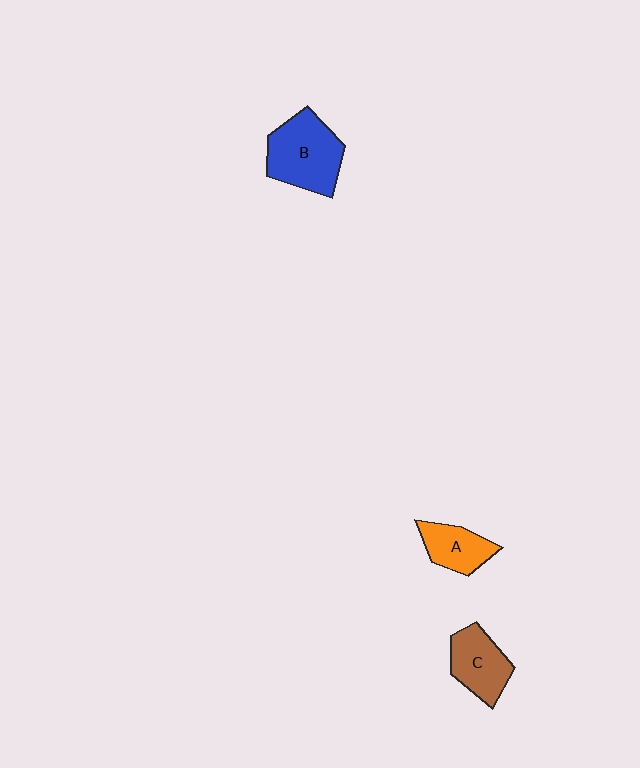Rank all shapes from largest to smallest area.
From largest to smallest: B (blue), C (brown), A (orange).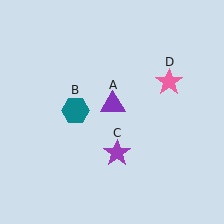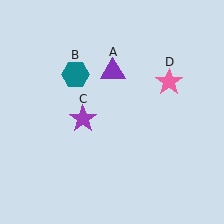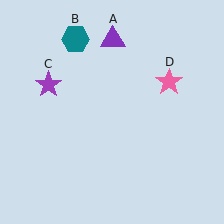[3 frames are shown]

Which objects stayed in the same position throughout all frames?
Pink star (object D) remained stationary.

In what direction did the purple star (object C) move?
The purple star (object C) moved up and to the left.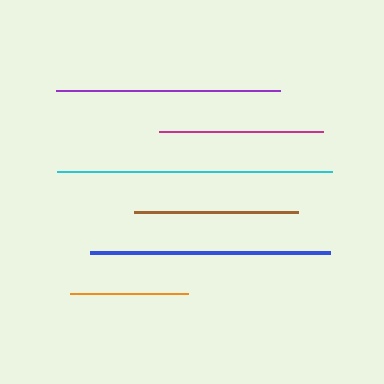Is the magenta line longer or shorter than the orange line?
The magenta line is longer than the orange line.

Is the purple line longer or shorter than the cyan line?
The cyan line is longer than the purple line.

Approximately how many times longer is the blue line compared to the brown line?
The blue line is approximately 1.5 times the length of the brown line.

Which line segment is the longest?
The cyan line is the longest at approximately 274 pixels.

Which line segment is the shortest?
The orange line is the shortest at approximately 117 pixels.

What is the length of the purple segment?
The purple segment is approximately 224 pixels long.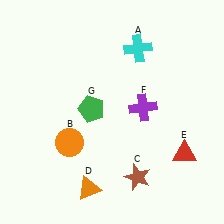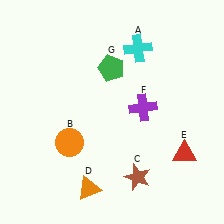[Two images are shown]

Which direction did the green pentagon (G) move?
The green pentagon (G) moved up.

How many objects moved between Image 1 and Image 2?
1 object moved between the two images.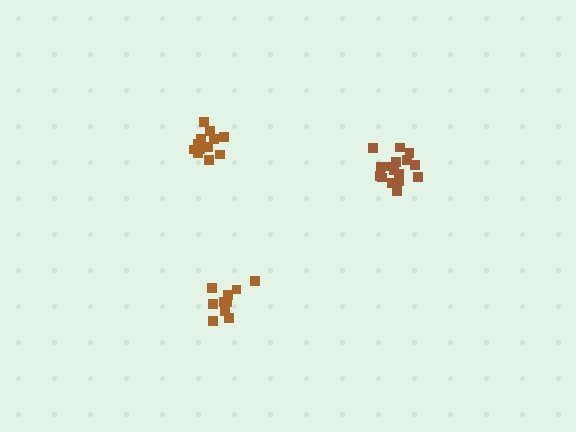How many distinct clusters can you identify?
There are 3 distinct clusters.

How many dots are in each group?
Group 1: 10 dots, Group 2: 16 dots, Group 3: 12 dots (38 total).